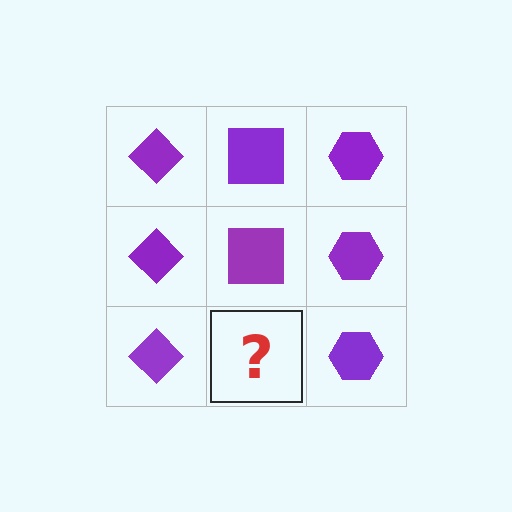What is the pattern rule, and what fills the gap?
The rule is that each column has a consistent shape. The gap should be filled with a purple square.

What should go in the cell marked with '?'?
The missing cell should contain a purple square.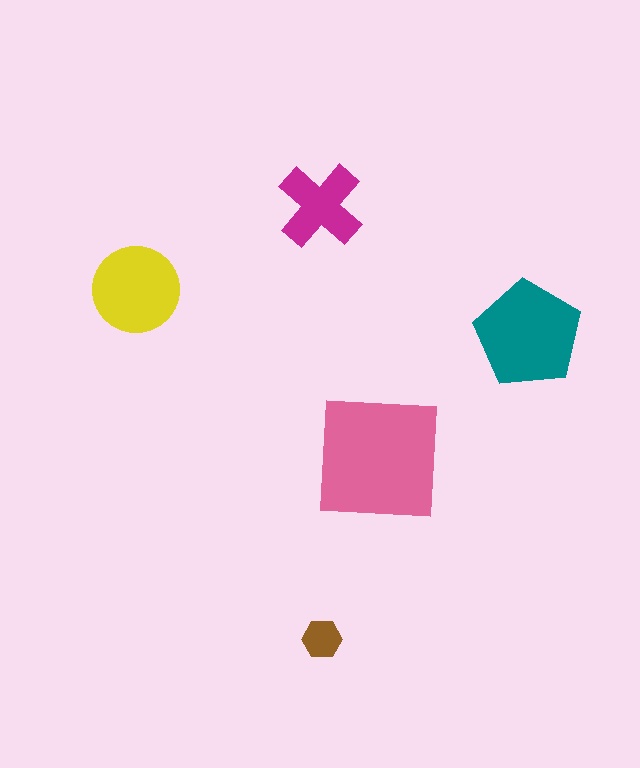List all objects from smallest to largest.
The brown hexagon, the magenta cross, the yellow circle, the teal pentagon, the pink square.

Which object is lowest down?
The brown hexagon is bottommost.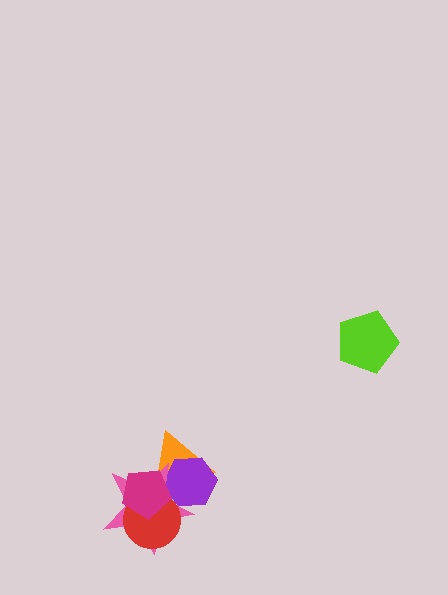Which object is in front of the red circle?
The magenta pentagon is in front of the red circle.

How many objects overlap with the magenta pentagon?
4 objects overlap with the magenta pentagon.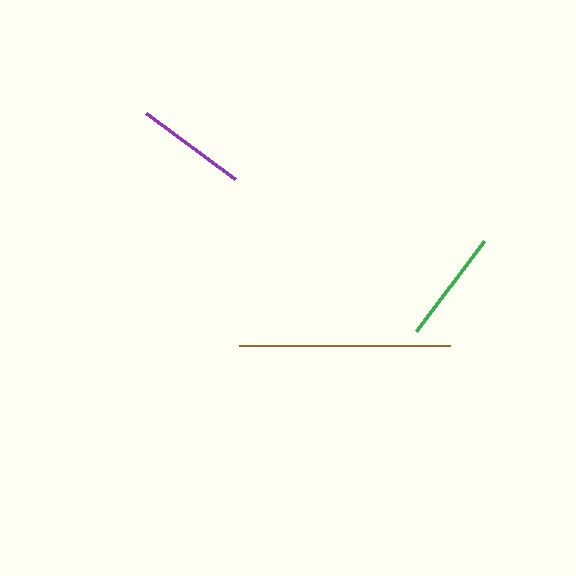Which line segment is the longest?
The brown line is the longest at approximately 210 pixels.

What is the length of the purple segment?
The purple segment is approximately 110 pixels long.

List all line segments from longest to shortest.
From longest to shortest: brown, green, purple.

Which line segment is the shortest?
The purple line is the shortest at approximately 110 pixels.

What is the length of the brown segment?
The brown segment is approximately 210 pixels long.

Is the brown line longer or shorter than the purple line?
The brown line is longer than the purple line.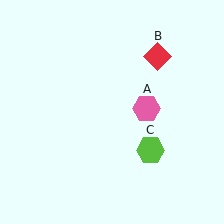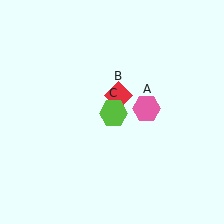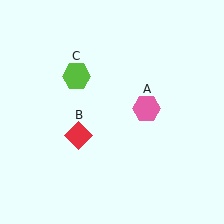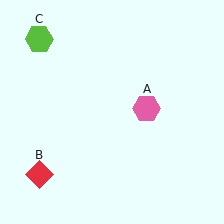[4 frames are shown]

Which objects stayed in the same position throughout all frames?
Pink hexagon (object A) remained stationary.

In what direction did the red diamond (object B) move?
The red diamond (object B) moved down and to the left.